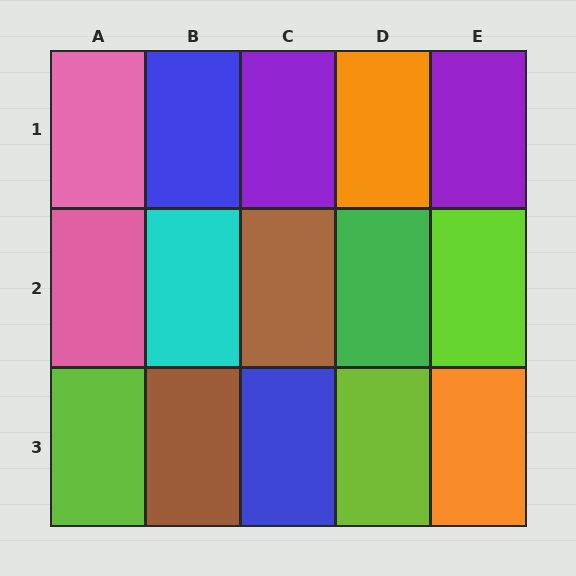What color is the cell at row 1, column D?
Orange.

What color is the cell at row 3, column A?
Lime.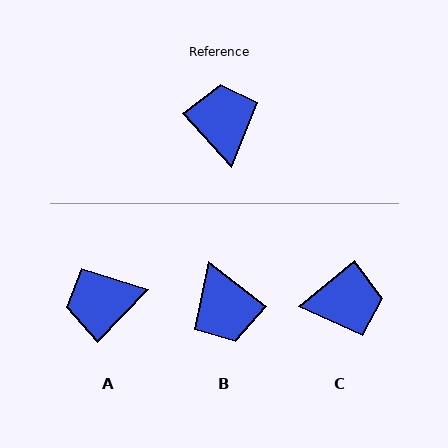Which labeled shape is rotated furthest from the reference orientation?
B, about 170 degrees away.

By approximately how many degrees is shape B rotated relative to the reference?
Approximately 170 degrees clockwise.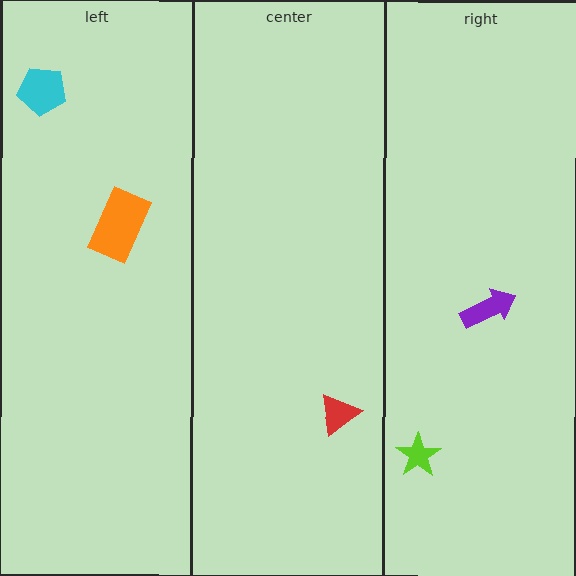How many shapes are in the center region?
1.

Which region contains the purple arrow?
The right region.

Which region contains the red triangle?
The center region.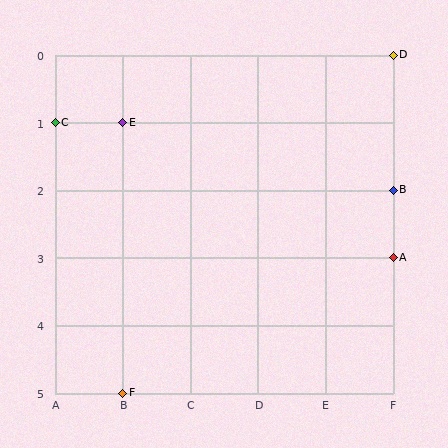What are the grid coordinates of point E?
Point E is at grid coordinates (B, 1).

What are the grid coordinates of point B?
Point B is at grid coordinates (F, 2).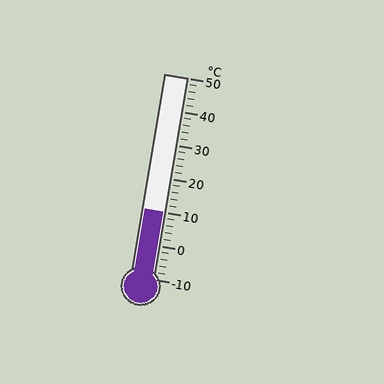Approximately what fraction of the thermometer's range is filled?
The thermometer is filled to approximately 35% of its range.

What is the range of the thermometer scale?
The thermometer scale ranges from -10°C to 50°C.